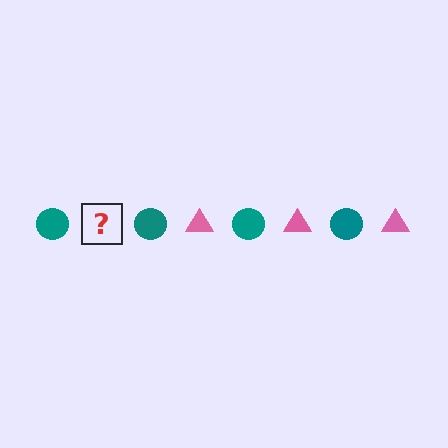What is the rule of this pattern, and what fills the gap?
The rule is that the pattern alternates between teal circle and pink triangle. The gap should be filled with a pink triangle.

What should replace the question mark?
The question mark should be replaced with a pink triangle.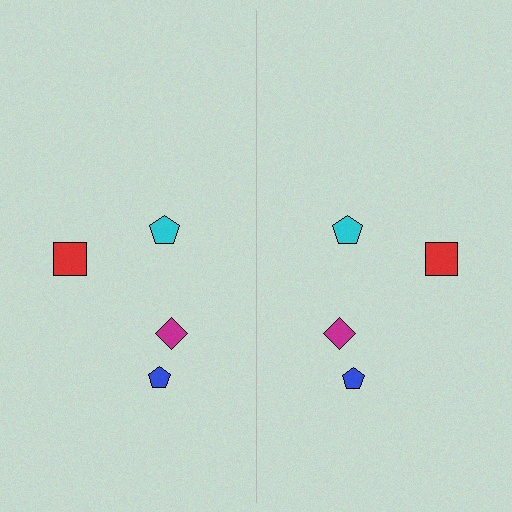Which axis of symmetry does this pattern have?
The pattern has a vertical axis of symmetry running through the center of the image.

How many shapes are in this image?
There are 8 shapes in this image.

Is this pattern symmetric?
Yes, this pattern has bilateral (reflection) symmetry.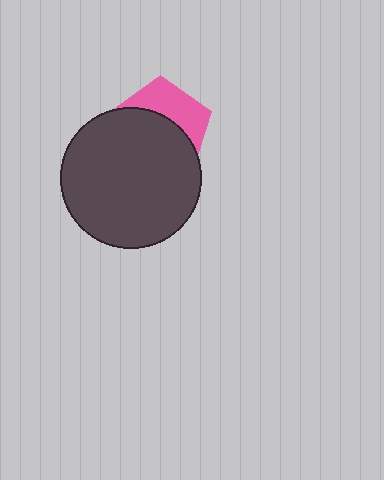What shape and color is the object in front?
The object in front is a dark gray circle.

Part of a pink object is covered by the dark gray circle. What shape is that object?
It is a pentagon.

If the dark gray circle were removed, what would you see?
You would see the complete pink pentagon.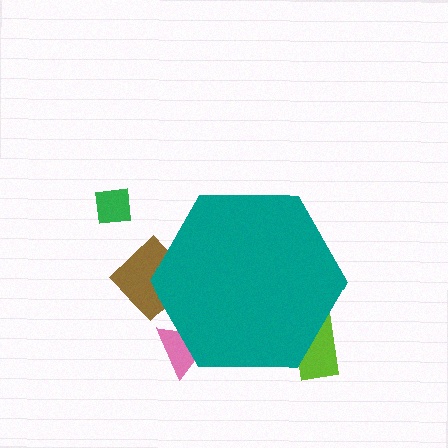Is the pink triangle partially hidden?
Yes, the pink triangle is partially hidden behind the teal hexagon.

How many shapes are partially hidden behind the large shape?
3 shapes are partially hidden.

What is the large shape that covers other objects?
A teal hexagon.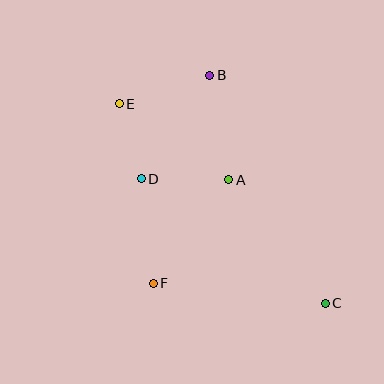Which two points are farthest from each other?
Points C and E are farthest from each other.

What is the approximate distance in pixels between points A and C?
The distance between A and C is approximately 157 pixels.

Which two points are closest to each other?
Points D and E are closest to each other.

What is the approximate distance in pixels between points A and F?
The distance between A and F is approximately 128 pixels.